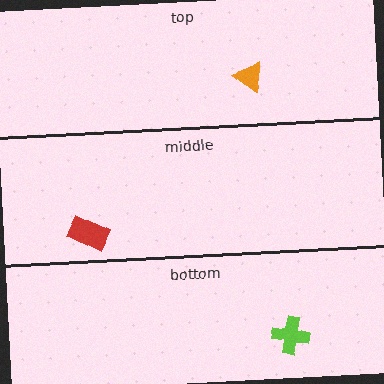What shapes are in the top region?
The orange triangle.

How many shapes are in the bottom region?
1.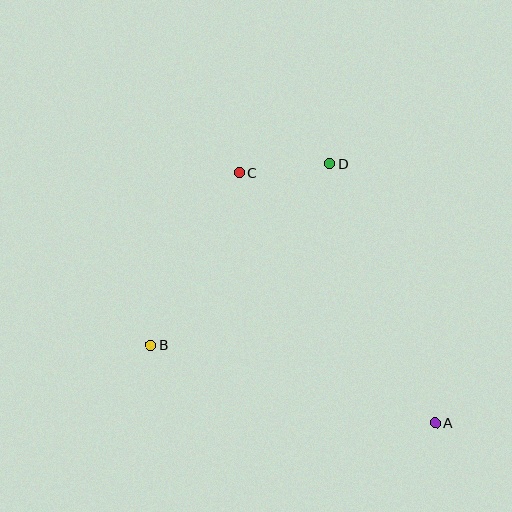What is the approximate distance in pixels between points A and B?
The distance between A and B is approximately 295 pixels.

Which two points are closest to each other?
Points C and D are closest to each other.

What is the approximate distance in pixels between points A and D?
The distance between A and D is approximately 279 pixels.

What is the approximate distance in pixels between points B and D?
The distance between B and D is approximately 255 pixels.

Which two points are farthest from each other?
Points A and C are farthest from each other.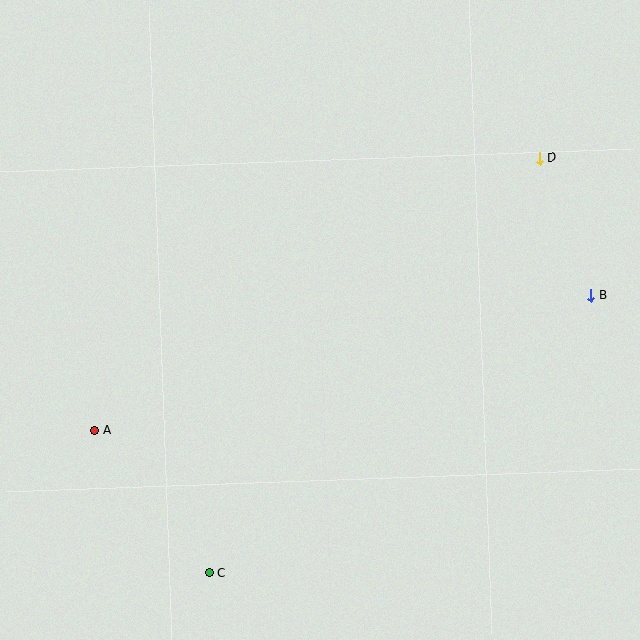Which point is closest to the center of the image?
Point A at (95, 430) is closest to the center.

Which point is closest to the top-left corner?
Point A is closest to the top-left corner.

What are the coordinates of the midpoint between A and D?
The midpoint between A and D is at (317, 294).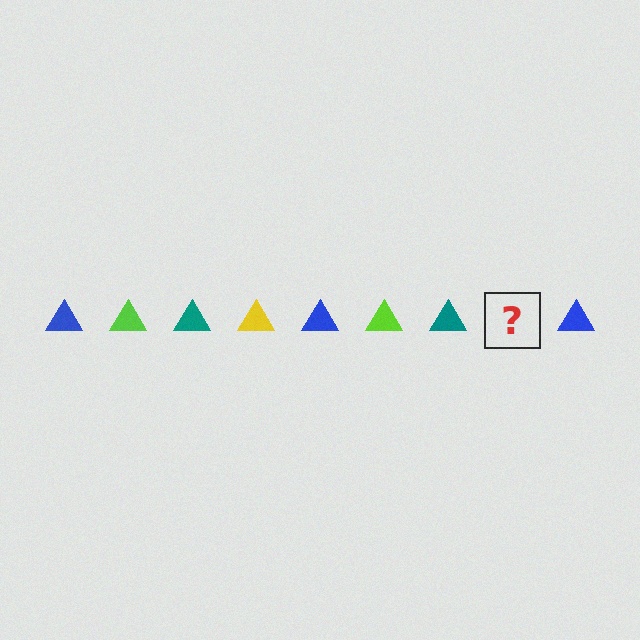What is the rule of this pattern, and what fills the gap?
The rule is that the pattern cycles through blue, lime, teal, yellow triangles. The gap should be filled with a yellow triangle.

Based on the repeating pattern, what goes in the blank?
The blank should be a yellow triangle.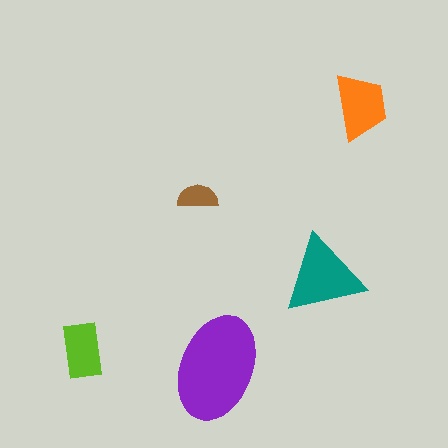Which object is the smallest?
The brown semicircle.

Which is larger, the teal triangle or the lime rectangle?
The teal triangle.